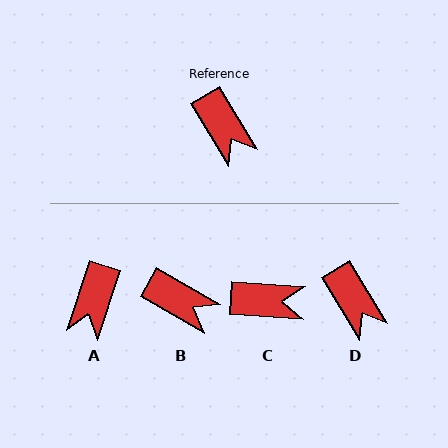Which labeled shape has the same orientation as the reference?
D.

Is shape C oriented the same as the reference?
No, it is off by about 55 degrees.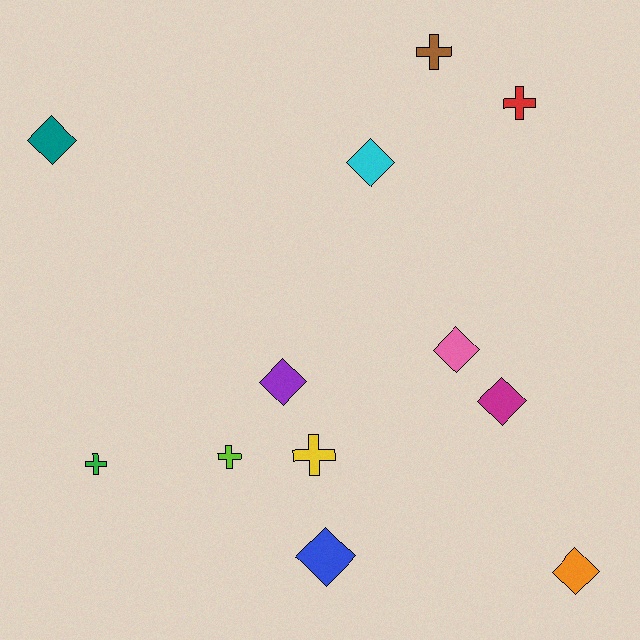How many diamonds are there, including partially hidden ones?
There are 7 diamonds.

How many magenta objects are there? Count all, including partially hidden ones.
There is 1 magenta object.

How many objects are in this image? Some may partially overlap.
There are 12 objects.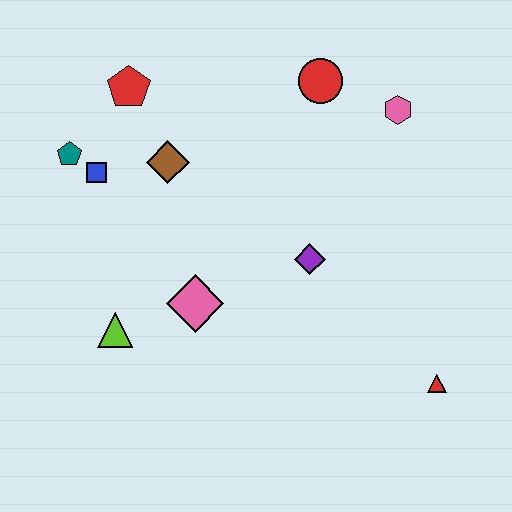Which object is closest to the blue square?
The teal pentagon is closest to the blue square.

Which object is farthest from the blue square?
The red triangle is farthest from the blue square.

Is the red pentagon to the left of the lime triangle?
No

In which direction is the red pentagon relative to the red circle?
The red pentagon is to the left of the red circle.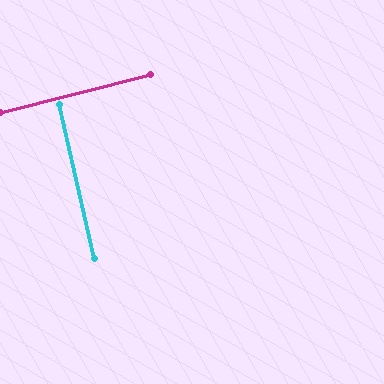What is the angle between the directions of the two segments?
Approximately 89 degrees.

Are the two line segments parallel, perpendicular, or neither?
Perpendicular — they meet at approximately 89°.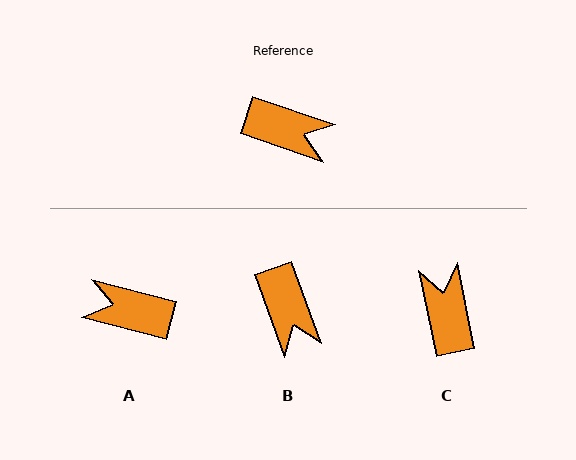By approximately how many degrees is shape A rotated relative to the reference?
Approximately 176 degrees clockwise.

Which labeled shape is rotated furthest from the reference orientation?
A, about 176 degrees away.